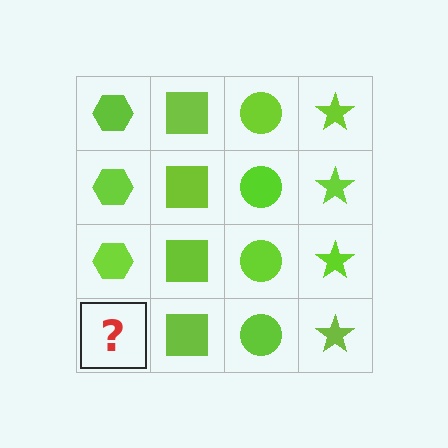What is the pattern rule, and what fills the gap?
The rule is that each column has a consistent shape. The gap should be filled with a lime hexagon.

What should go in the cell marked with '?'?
The missing cell should contain a lime hexagon.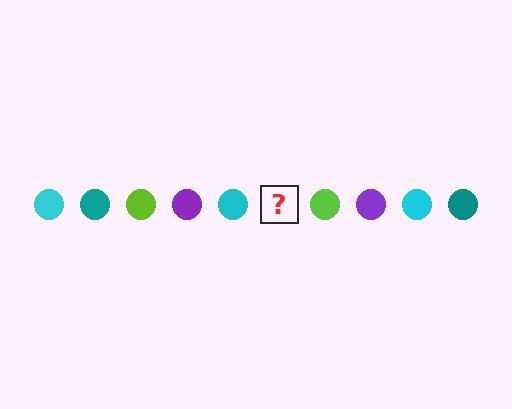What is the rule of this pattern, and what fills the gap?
The rule is that the pattern cycles through cyan, teal, lime, purple circles. The gap should be filled with a teal circle.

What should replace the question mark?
The question mark should be replaced with a teal circle.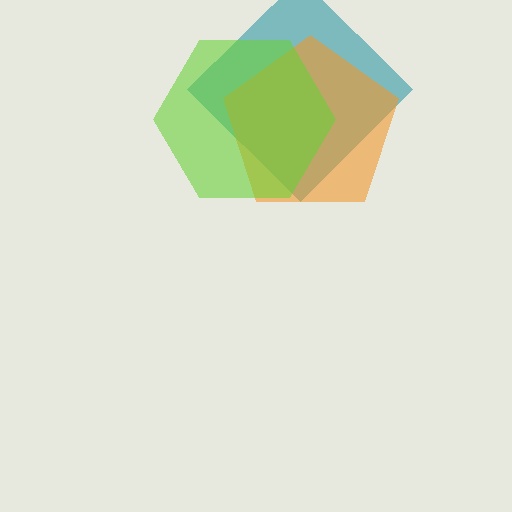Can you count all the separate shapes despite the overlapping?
Yes, there are 3 separate shapes.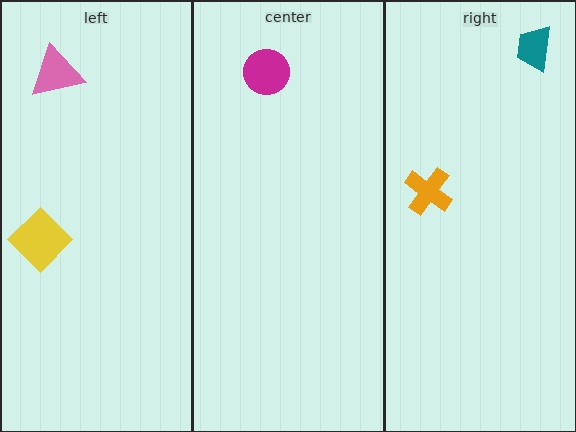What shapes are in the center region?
The magenta circle.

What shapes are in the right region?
The orange cross, the teal trapezoid.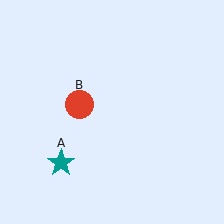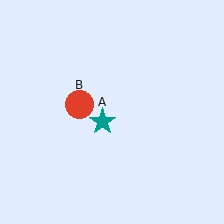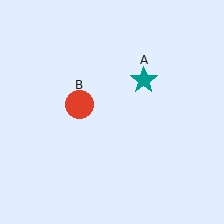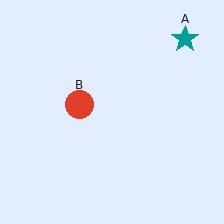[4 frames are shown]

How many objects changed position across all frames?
1 object changed position: teal star (object A).